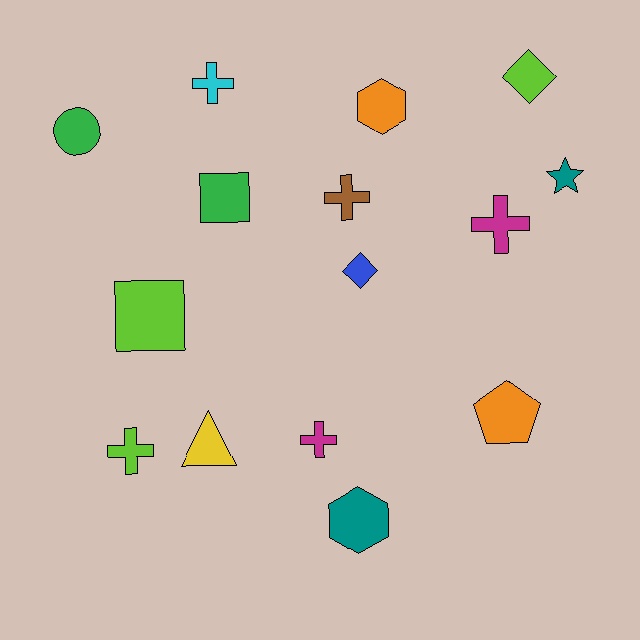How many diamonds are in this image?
There are 2 diamonds.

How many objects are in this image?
There are 15 objects.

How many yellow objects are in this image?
There is 1 yellow object.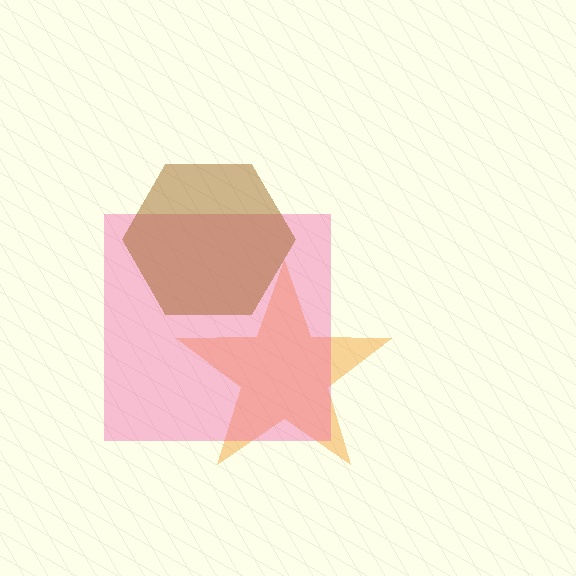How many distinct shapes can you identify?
There are 3 distinct shapes: an orange star, a pink square, a brown hexagon.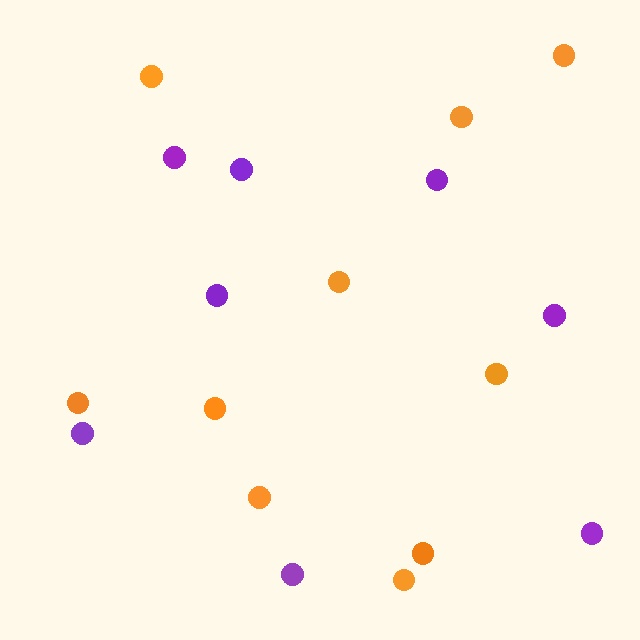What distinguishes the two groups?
There are 2 groups: one group of orange circles (10) and one group of purple circles (8).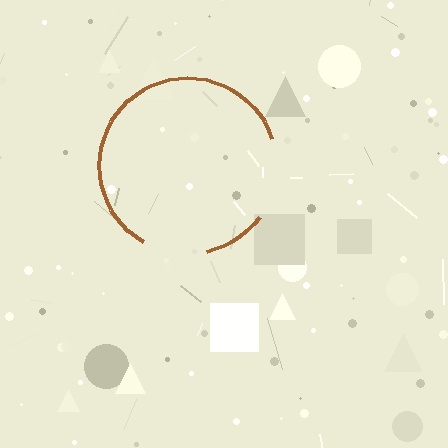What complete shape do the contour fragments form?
The contour fragments form a circle.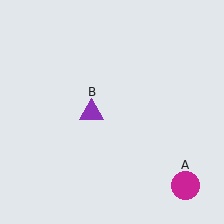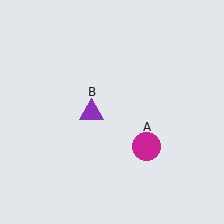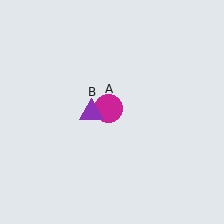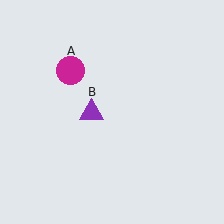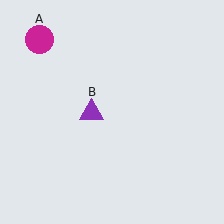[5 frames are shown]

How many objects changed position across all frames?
1 object changed position: magenta circle (object A).